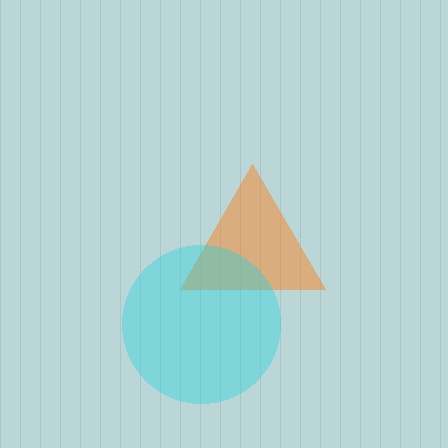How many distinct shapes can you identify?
There are 2 distinct shapes: an orange triangle, a cyan circle.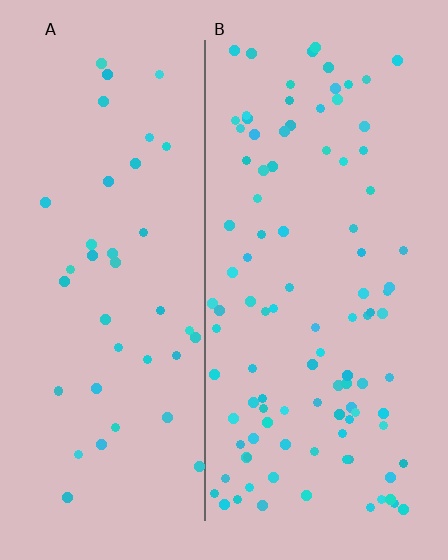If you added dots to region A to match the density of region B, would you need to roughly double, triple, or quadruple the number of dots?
Approximately double.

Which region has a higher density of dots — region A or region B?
B (the right).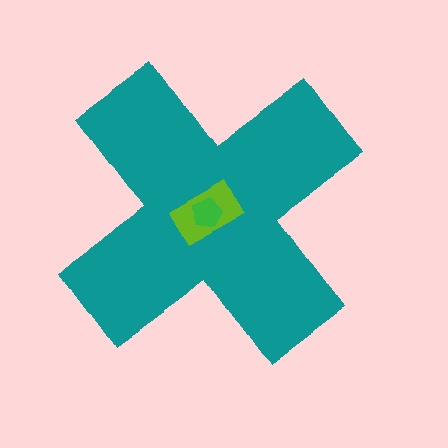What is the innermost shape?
The green pentagon.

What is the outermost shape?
The teal cross.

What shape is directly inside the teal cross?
The lime rectangle.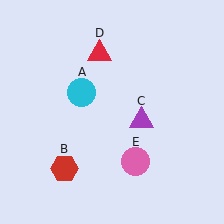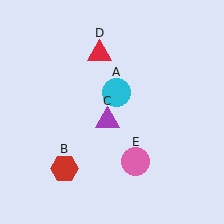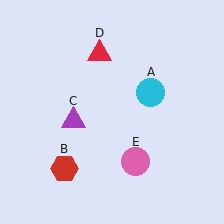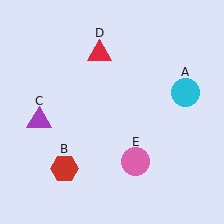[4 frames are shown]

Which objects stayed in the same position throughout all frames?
Red hexagon (object B) and red triangle (object D) and pink circle (object E) remained stationary.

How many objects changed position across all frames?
2 objects changed position: cyan circle (object A), purple triangle (object C).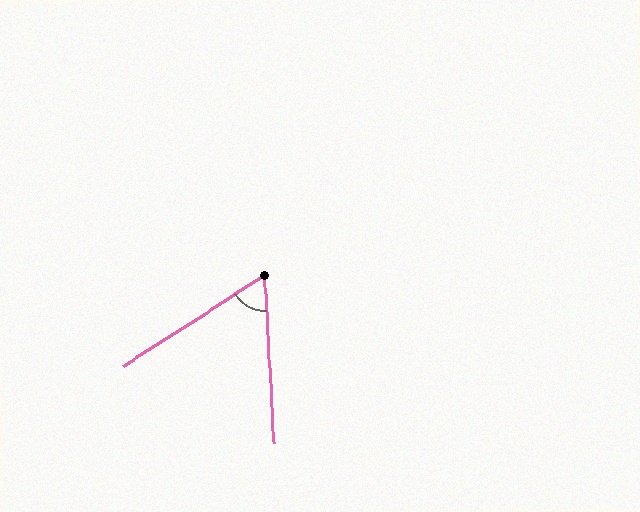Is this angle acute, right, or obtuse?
It is acute.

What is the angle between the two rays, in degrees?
Approximately 60 degrees.